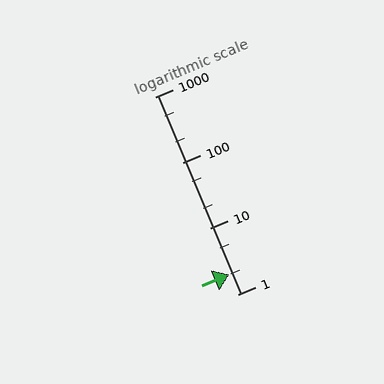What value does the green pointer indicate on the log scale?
The pointer indicates approximately 2.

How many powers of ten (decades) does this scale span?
The scale spans 3 decades, from 1 to 1000.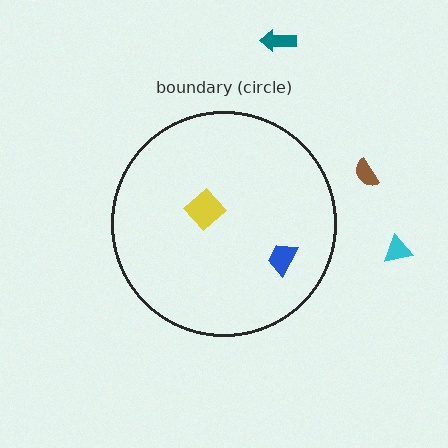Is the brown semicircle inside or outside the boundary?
Outside.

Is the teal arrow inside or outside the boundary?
Outside.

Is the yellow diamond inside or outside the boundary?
Inside.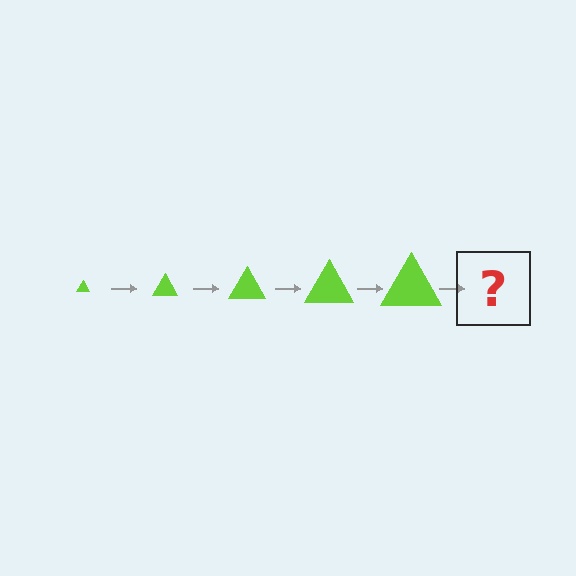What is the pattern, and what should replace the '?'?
The pattern is that the triangle gets progressively larger each step. The '?' should be a lime triangle, larger than the previous one.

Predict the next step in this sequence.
The next step is a lime triangle, larger than the previous one.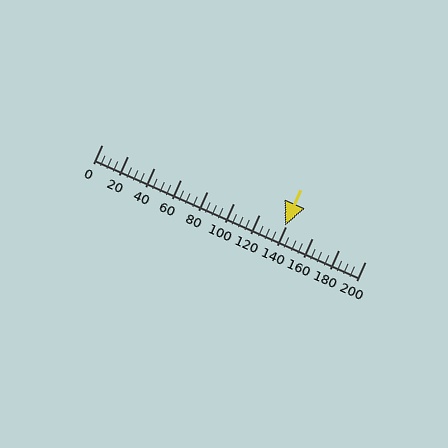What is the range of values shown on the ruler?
The ruler shows values from 0 to 200.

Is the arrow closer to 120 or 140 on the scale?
The arrow is closer to 140.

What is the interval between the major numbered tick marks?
The major tick marks are spaced 20 units apart.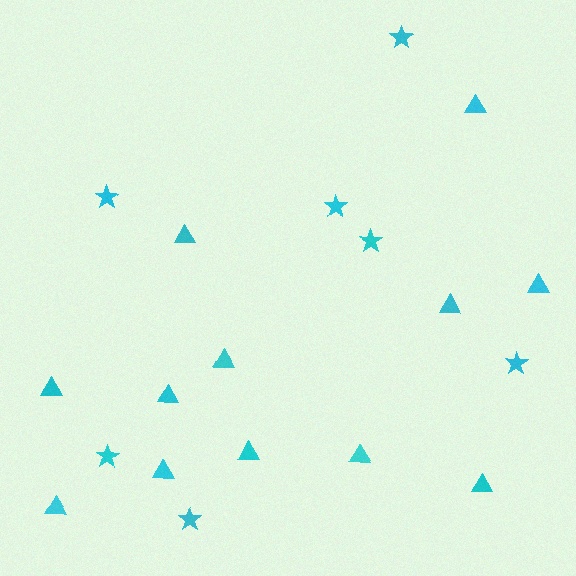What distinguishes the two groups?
There are 2 groups: one group of stars (7) and one group of triangles (12).